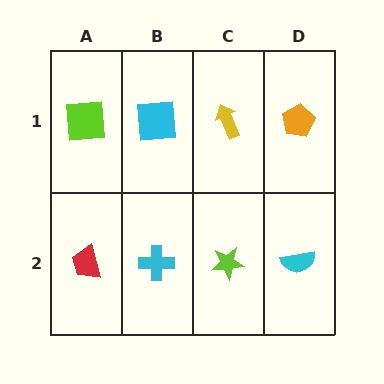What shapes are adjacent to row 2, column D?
An orange pentagon (row 1, column D), a lime star (row 2, column C).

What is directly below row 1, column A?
A red trapezoid.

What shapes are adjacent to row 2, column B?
A cyan square (row 1, column B), a red trapezoid (row 2, column A), a lime star (row 2, column C).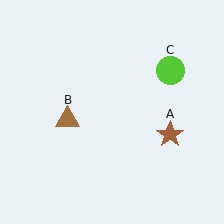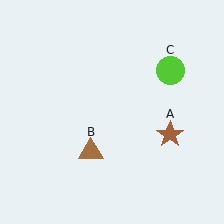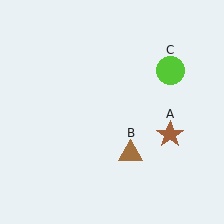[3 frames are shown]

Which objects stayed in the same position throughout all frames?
Brown star (object A) and lime circle (object C) remained stationary.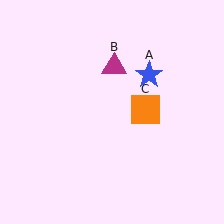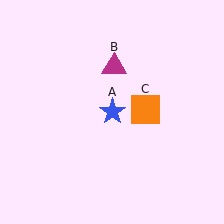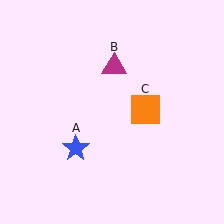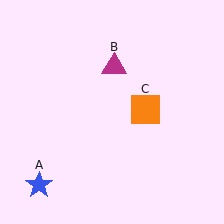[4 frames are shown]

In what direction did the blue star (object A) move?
The blue star (object A) moved down and to the left.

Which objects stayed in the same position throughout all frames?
Magenta triangle (object B) and orange square (object C) remained stationary.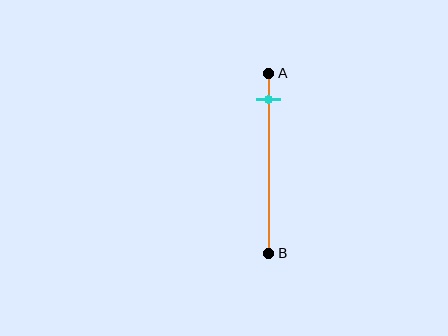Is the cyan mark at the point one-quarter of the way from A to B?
No, the mark is at about 15% from A, not at the 25% one-quarter point.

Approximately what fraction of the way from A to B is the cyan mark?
The cyan mark is approximately 15% of the way from A to B.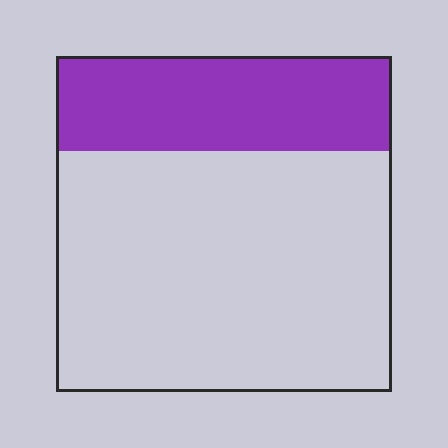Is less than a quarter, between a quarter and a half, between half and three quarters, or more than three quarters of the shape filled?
Between a quarter and a half.